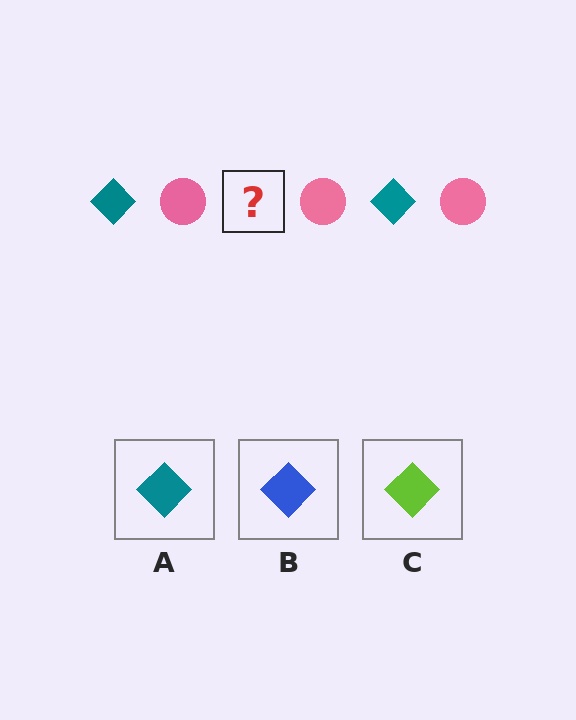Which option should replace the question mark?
Option A.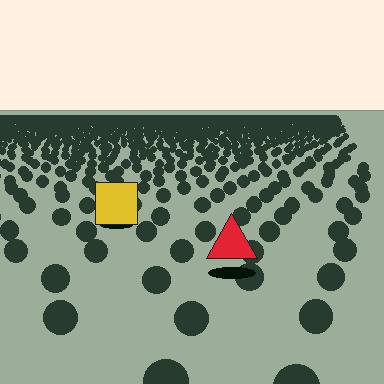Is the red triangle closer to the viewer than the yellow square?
Yes. The red triangle is closer — you can tell from the texture gradient: the ground texture is coarser near it.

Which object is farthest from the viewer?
The yellow square is farthest from the viewer. It appears smaller and the ground texture around it is denser.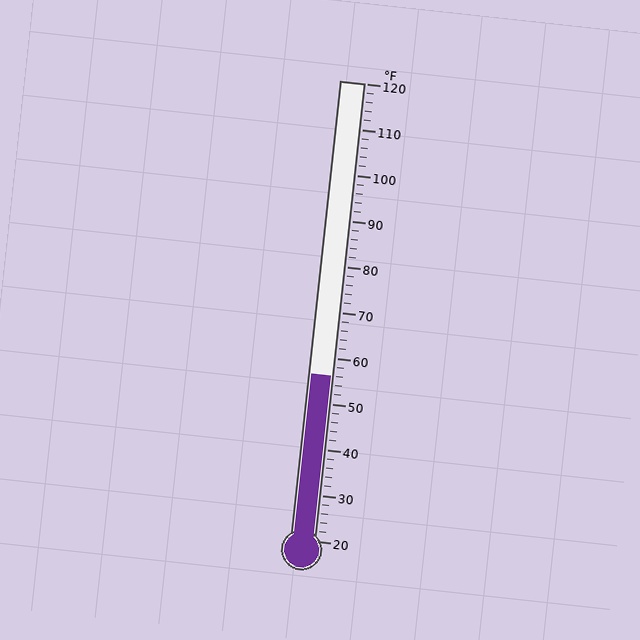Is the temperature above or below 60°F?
The temperature is below 60°F.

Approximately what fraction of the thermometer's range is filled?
The thermometer is filled to approximately 35% of its range.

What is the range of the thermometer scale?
The thermometer scale ranges from 20°F to 120°F.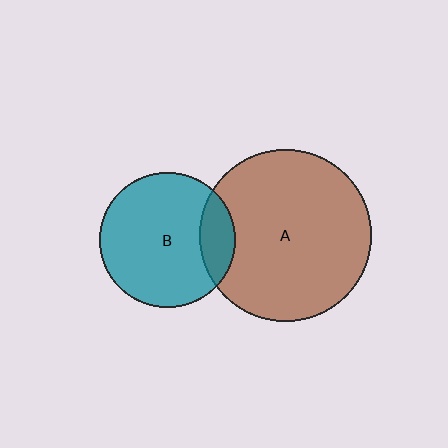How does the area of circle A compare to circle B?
Approximately 1.6 times.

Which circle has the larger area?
Circle A (brown).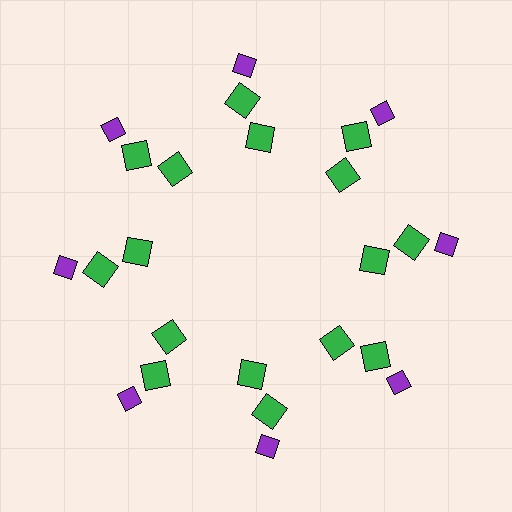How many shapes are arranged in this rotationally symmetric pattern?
There are 24 shapes, arranged in 8 groups of 3.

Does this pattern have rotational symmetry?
Yes, this pattern has 8-fold rotational symmetry. It looks the same after rotating 45 degrees around the center.